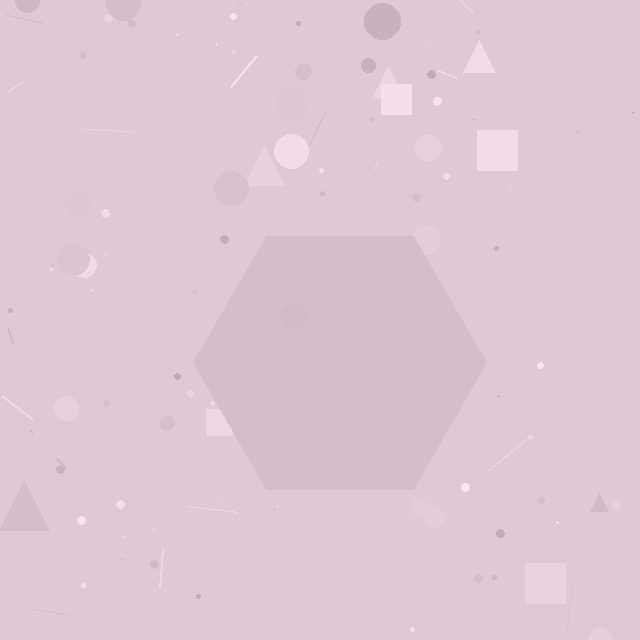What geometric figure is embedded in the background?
A hexagon is embedded in the background.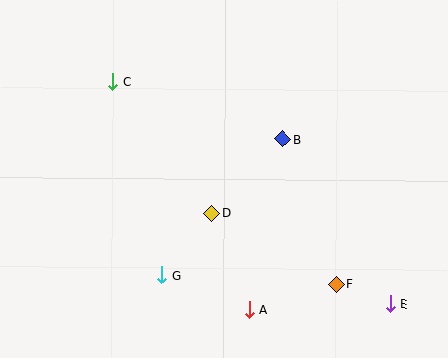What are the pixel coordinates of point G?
Point G is at (162, 275).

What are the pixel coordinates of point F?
Point F is at (336, 284).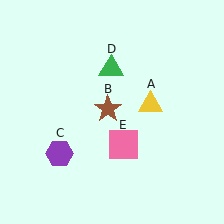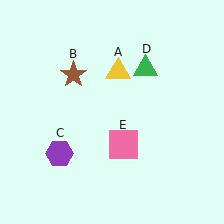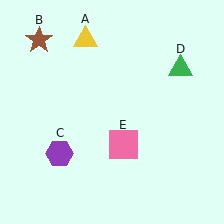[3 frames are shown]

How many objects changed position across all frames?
3 objects changed position: yellow triangle (object A), brown star (object B), green triangle (object D).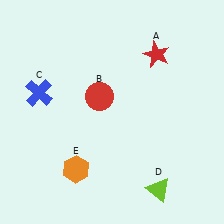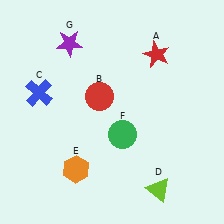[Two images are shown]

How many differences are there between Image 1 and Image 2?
There are 2 differences between the two images.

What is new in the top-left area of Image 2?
A purple star (G) was added in the top-left area of Image 2.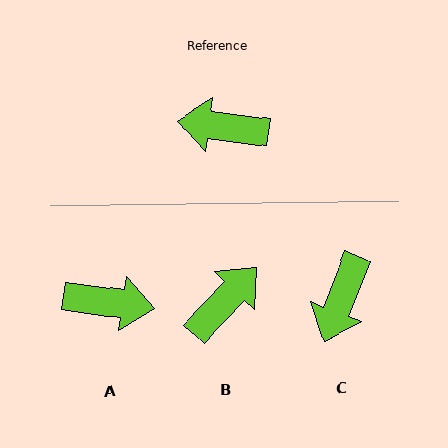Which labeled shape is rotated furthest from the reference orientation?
A, about 180 degrees away.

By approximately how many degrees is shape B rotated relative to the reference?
Approximately 125 degrees clockwise.